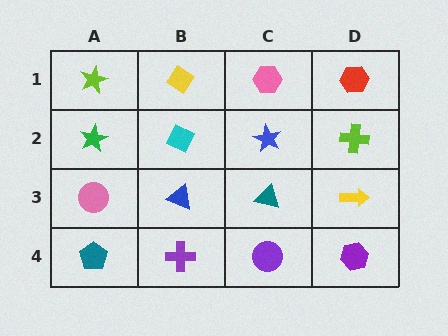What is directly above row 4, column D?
A yellow arrow.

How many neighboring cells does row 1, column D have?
2.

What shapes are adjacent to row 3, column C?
A blue star (row 2, column C), a purple circle (row 4, column C), a blue triangle (row 3, column B), a yellow arrow (row 3, column D).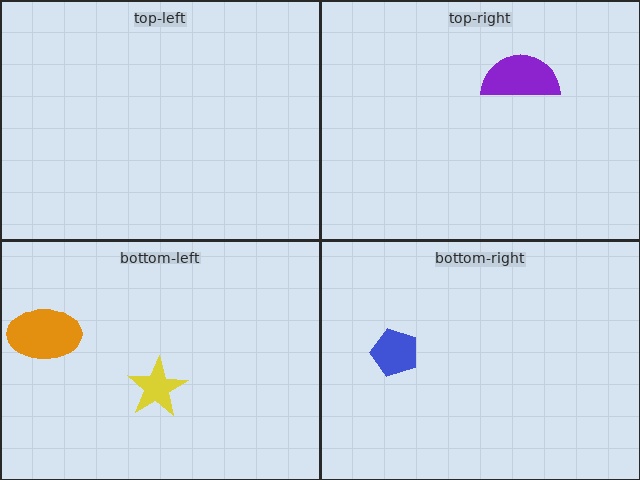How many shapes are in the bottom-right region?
1.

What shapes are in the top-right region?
The purple semicircle.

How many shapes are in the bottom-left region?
2.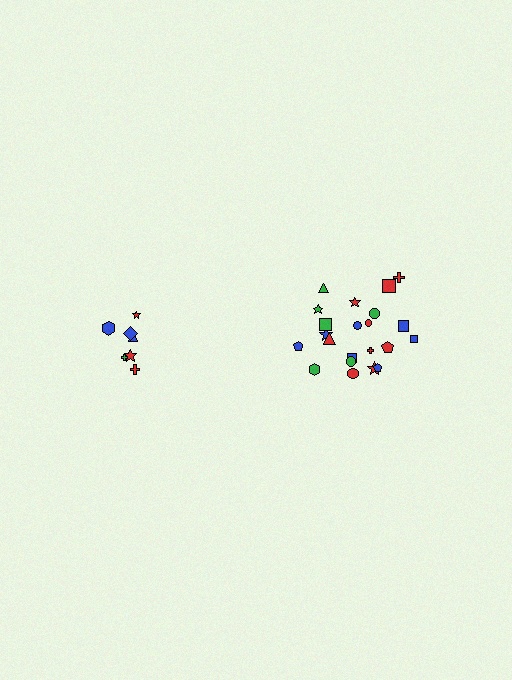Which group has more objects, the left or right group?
The right group.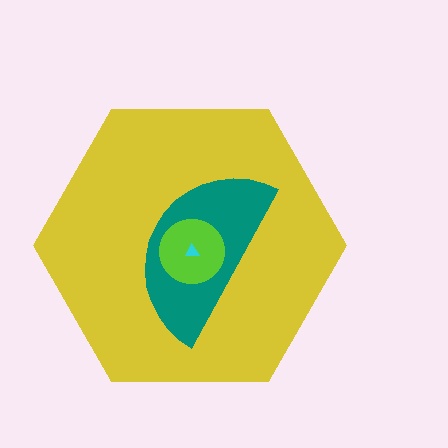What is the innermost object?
The cyan triangle.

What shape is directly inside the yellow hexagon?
The teal semicircle.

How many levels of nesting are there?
4.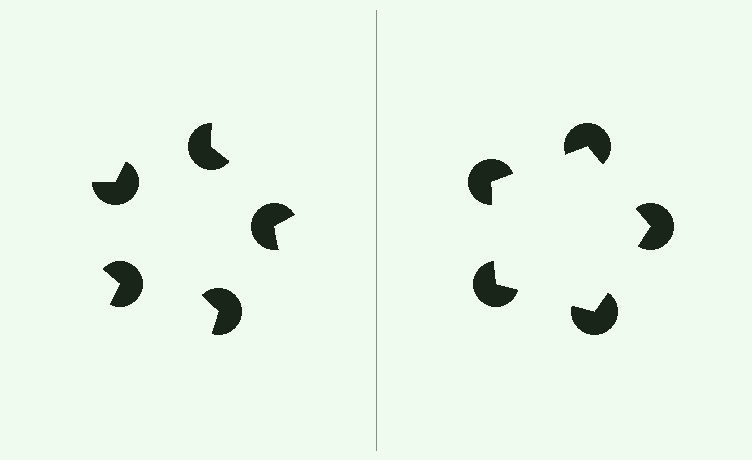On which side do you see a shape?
An illusory pentagon appears on the right side. On the left side the wedge cuts are rotated, so no coherent shape forms.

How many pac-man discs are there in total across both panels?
10 — 5 on each side.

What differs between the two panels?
The pac-man discs are positioned identically on both sides; only the wedge orientations differ. On the right they align to a pentagon; on the left they are misaligned.